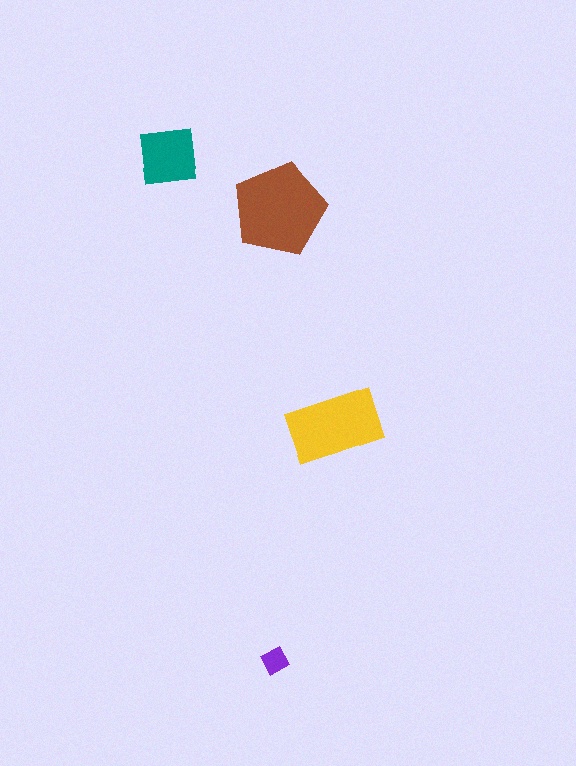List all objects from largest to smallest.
The brown pentagon, the yellow rectangle, the teal square, the purple diamond.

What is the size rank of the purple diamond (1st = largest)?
4th.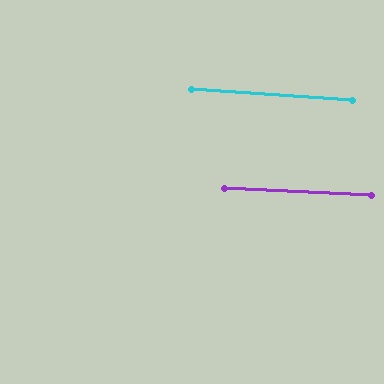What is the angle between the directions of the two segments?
Approximately 1 degree.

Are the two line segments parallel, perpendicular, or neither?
Parallel — their directions differ by only 1.1°.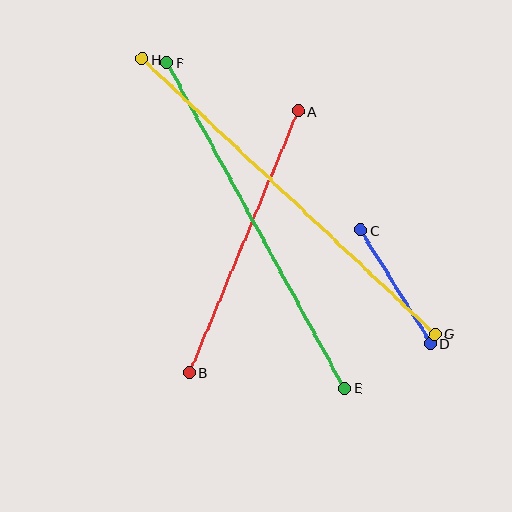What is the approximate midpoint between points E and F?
The midpoint is at approximately (256, 226) pixels.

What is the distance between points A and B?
The distance is approximately 283 pixels.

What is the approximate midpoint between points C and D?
The midpoint is at approximately (396, 287) pixels.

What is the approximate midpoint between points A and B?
The midpoint is at approximately (244, 242) pixels.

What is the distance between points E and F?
The distance is approximately 371 pixels.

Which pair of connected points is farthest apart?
Points G and H are farthest apart.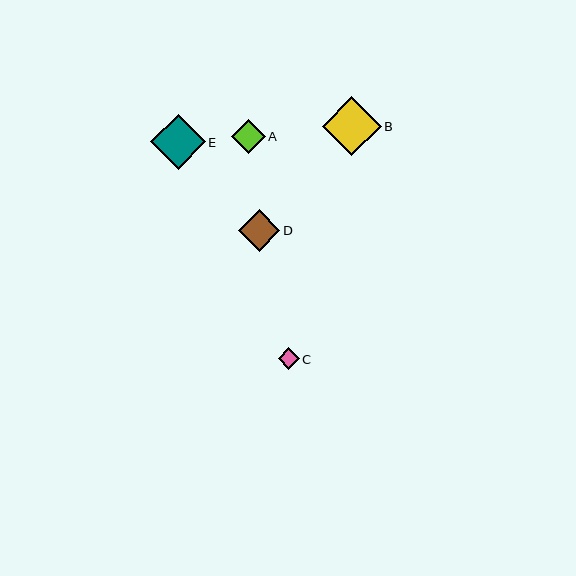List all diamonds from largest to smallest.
From largest to smallest: B, E, D, A, C.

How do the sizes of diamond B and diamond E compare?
Diamond B and diamond E are approximately the same size.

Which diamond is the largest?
Diamond B is the largest with a size of approximately 58 pixels.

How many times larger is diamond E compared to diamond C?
Diamond E is approximately 2.6 times the size of diamond C.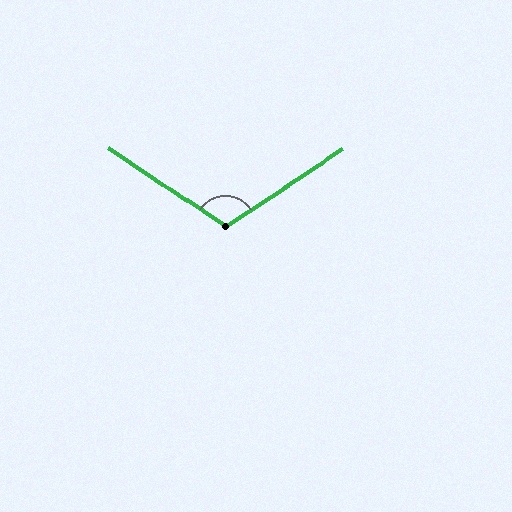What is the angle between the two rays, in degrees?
Approximately 112 degrees.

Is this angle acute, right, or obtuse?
It is obtuse.